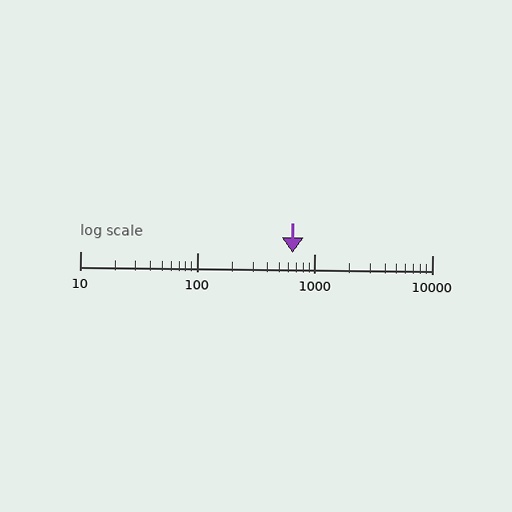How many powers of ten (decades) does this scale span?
The scale spans 3 decades, from 10 to 10000.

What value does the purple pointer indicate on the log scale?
The pointer indicates approximately 650.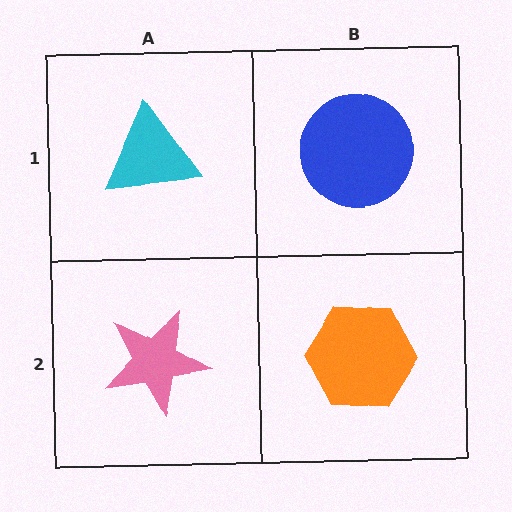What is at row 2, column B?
An orange hexagon.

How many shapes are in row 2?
2 shapes.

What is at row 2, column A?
A pink star.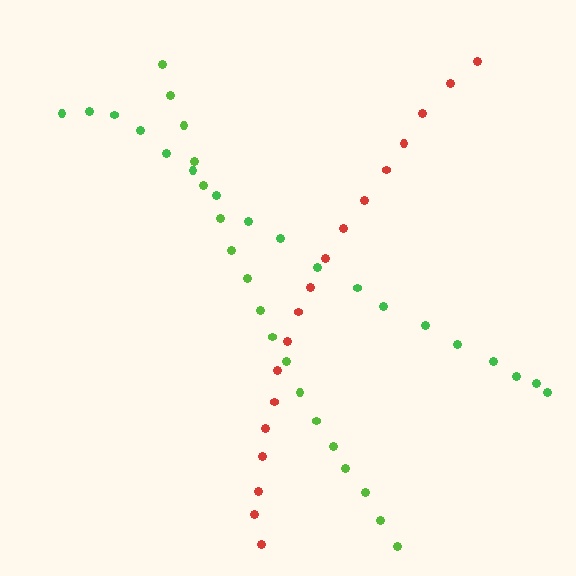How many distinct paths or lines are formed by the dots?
There are 3 distinct paths.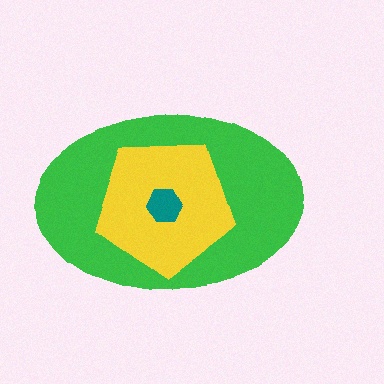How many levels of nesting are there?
3.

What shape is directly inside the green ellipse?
The yellow pentagon.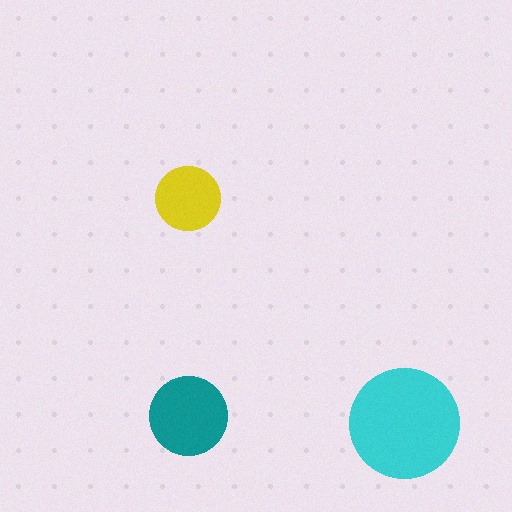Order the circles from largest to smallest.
the cyan one, the teal one, the yellow one.